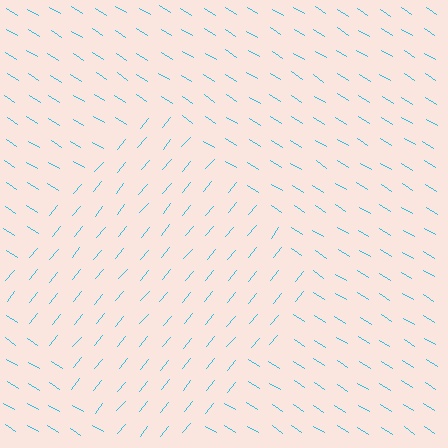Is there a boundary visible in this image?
Yes, there is a texture boundary formed by a change in line orientation.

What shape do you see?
I see a diamond.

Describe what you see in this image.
The image is filled with small cyan line segments. A diamond region in the image has lines oriented differently from the surrounding lines, creating a visible texture boundary.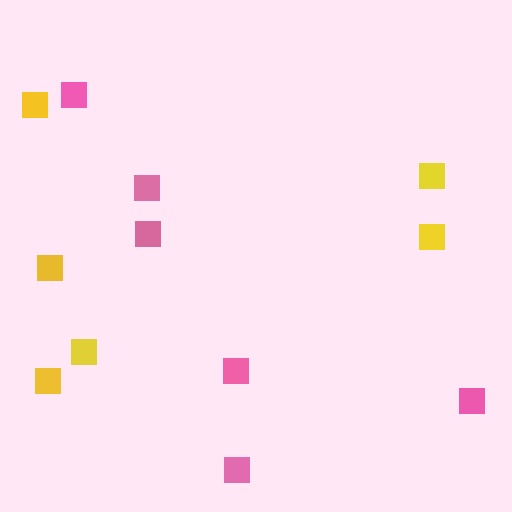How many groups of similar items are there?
There are 2 groups: one group of yellow squares (6) and one group of pink squares (6).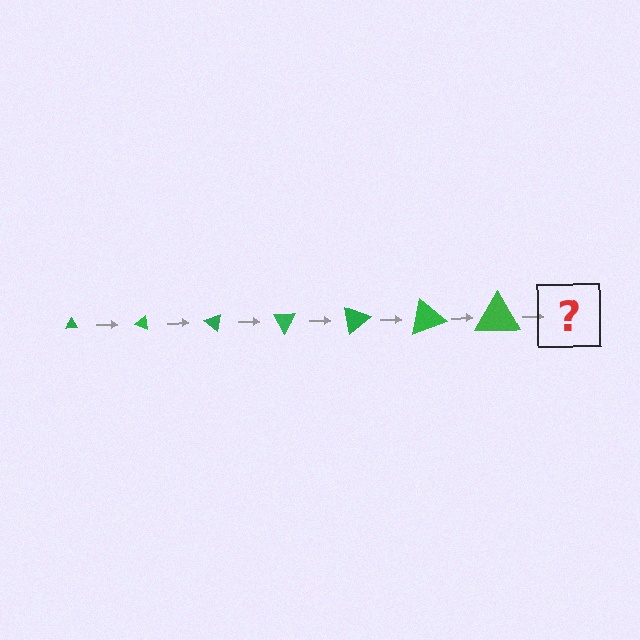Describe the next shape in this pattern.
It should be a triangle, larger than the previous one and rotated 140 degrees from the start.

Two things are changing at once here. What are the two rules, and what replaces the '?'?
The two rules are that the triangle grows larger each step and it rotates 20 degrees each step. The '?' should be a triangle, larger than the previous one and rotated 140 degrees from the start.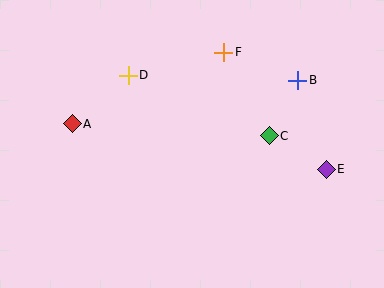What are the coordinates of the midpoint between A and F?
The midpoint between A and F is at (148, 88).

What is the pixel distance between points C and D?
The distance between C and D is 154 pixels.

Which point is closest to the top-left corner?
Point A is closest to the top-left corner.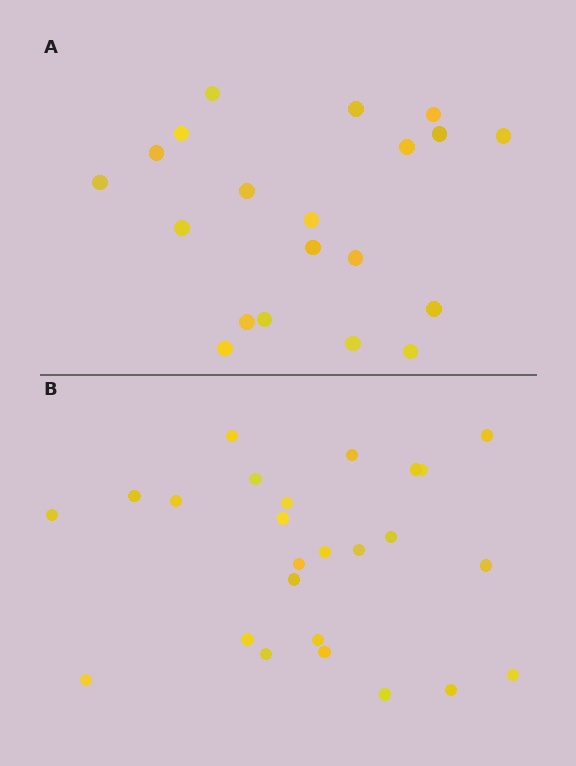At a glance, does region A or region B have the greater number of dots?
Region B (the bottom region) has more dots.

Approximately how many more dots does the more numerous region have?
Region B has about 5 more dots than region A.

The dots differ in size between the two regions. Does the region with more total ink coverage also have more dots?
No. Region A has more total ink coverage because its dots are larger, but region B actually contains more individual dots. Total area can be misleading — the number of items is what matters here.